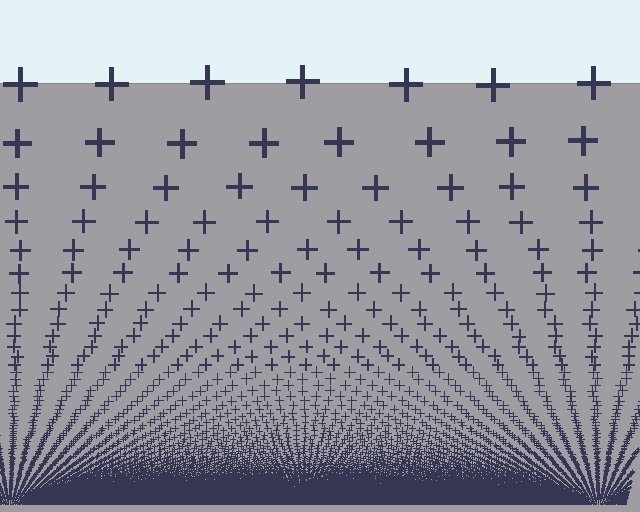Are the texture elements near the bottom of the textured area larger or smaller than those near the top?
Smaller. The gradient is inverted — elements near the bottom are smaller and denser.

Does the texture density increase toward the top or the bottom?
Density increases toward the bottom.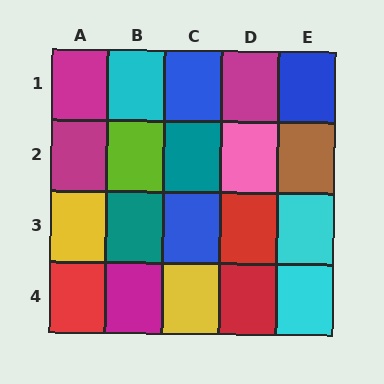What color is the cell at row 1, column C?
Blue.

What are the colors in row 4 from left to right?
Red, magenta, yellow, red, cyan.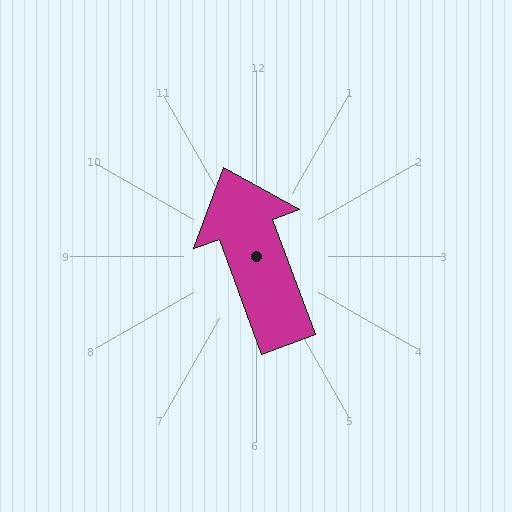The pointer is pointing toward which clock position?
Roughly 11 o'clock.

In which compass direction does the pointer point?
North.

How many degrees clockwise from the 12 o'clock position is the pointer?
Approximately 340 degrees.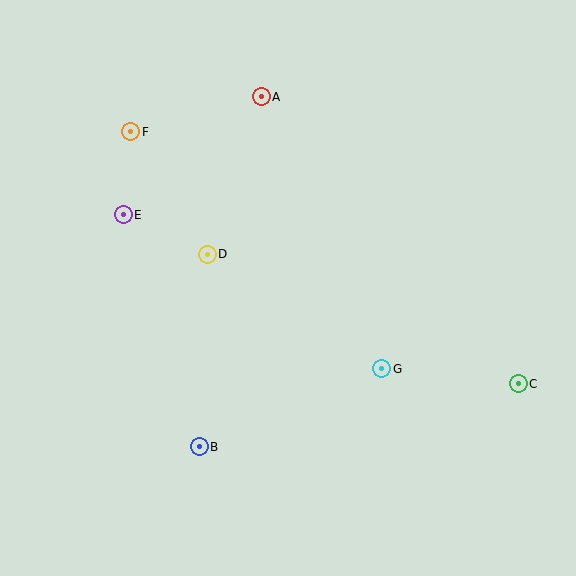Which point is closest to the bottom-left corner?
Point B is closest to the bottom-left corner.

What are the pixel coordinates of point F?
Point F is at (131, 132).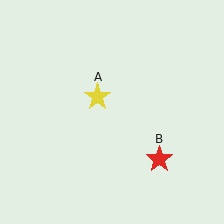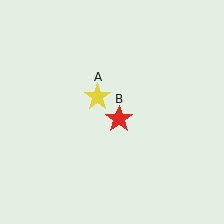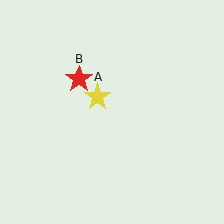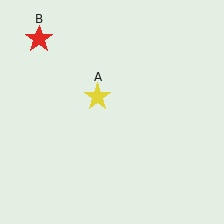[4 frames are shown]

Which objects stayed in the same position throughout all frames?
Yellow star (object A) remained stationary.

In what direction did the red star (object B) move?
The red star (object B) moved up and to the left.